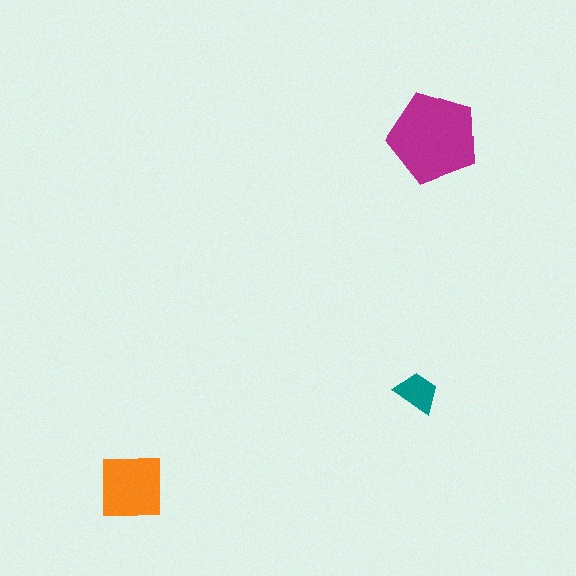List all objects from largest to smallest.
The magenta pentagon, the orange square, the teal trapezoid.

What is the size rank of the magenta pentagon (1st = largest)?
1st.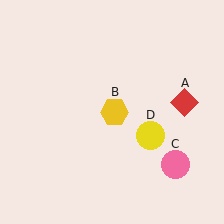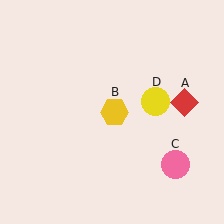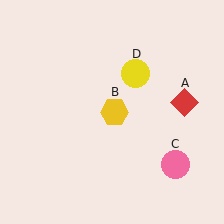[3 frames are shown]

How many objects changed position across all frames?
1 object changed position: yellow circle (object D).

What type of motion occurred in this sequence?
The yellow circle (object D) rotated counterclockwise around the center of the scene.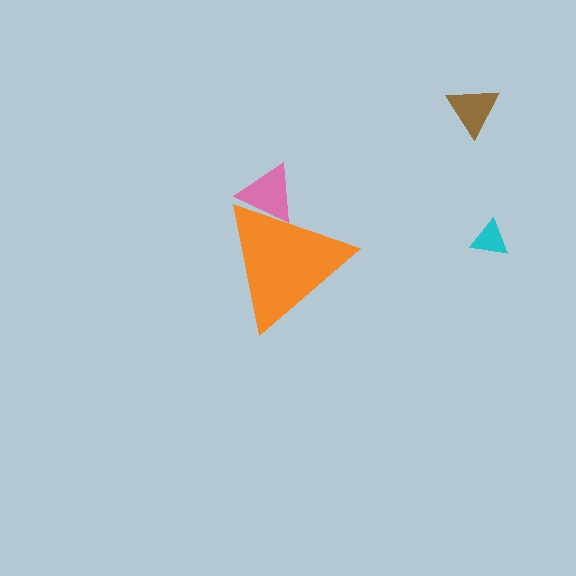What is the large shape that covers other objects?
An orange triangle.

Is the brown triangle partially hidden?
No, the brown triangle is fully visible.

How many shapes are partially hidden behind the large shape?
1 shape is partially hidden.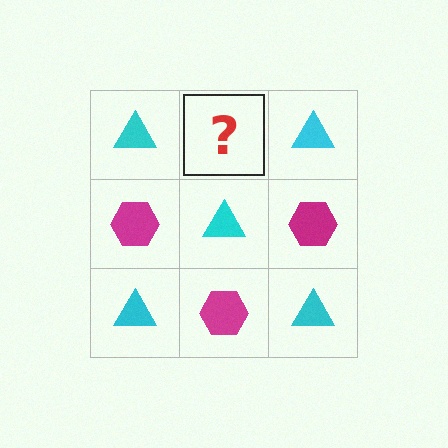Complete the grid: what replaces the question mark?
The question mark should be replaced with a magenta hexagon.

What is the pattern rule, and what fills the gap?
The rule is that it alternates cyan triangle and magenta hexagon in a checkerboard pattern. The gap should be filled with a magenta hexagon.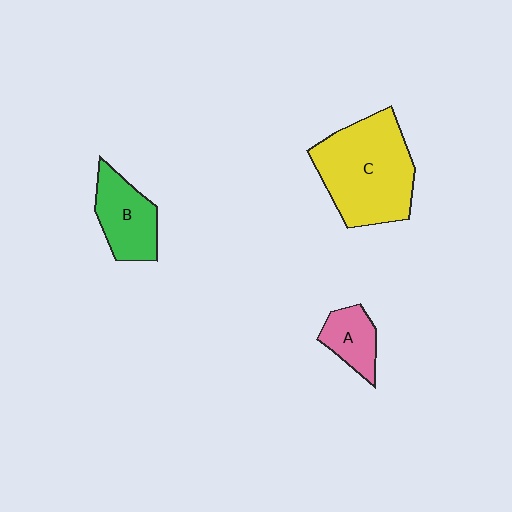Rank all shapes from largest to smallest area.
From largest to smallest: C (yellow), B (green), A (pink).